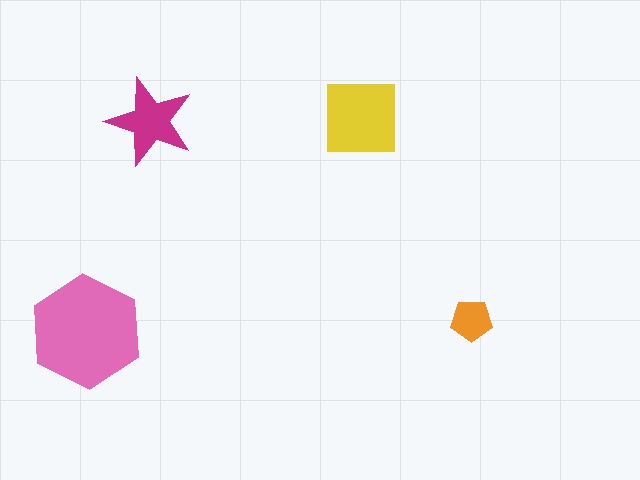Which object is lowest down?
The pink hexagon is bottommost.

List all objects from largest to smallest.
The pink hexagon, the yellow square, the magenta star, the orange pentagon.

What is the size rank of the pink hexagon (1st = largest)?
1st.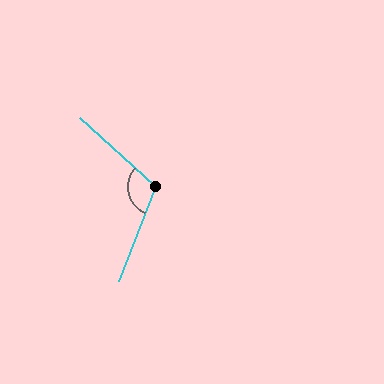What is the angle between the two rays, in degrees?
Approximately 110 degrees.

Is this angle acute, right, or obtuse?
It is obtuse.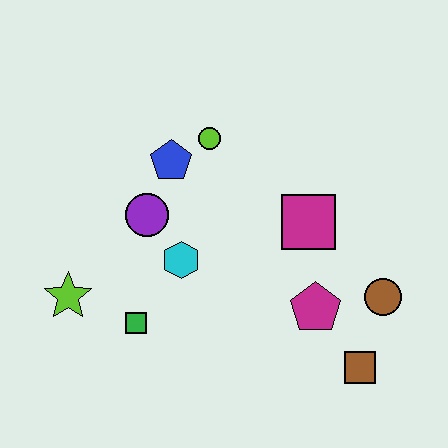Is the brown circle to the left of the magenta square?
No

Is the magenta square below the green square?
No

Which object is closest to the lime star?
The green square is closest to the lime star.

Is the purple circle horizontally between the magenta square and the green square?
Yes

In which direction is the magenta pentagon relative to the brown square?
The magenta pentagon is above the brown square.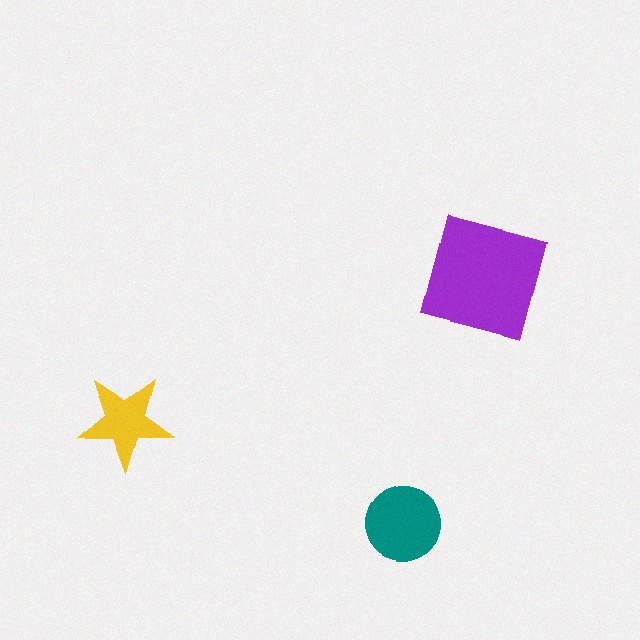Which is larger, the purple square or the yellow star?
The purple square.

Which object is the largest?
The purple square.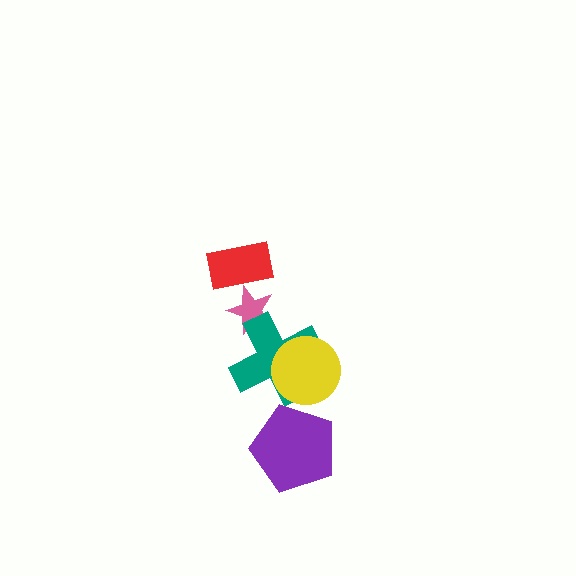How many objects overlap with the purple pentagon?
0 objects overlap with the purple pentagon.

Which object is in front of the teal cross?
The yellow circle is in front of the teal cross.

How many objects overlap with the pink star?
2 objects overlap with the pink star.